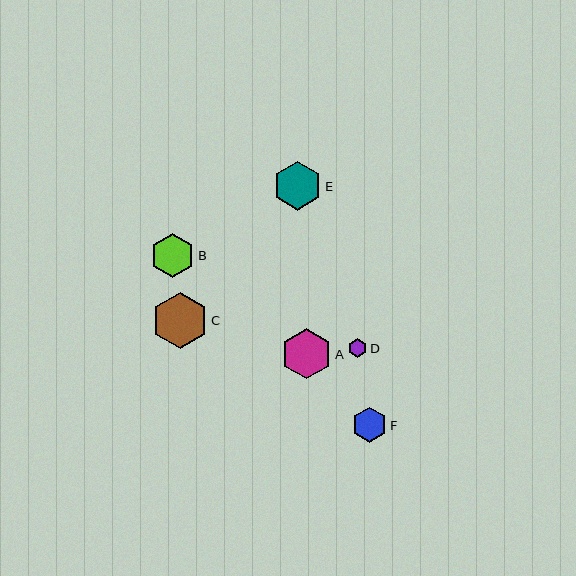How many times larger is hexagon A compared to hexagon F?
Hexagon A is approximately 1.4 times the size of hexagon F.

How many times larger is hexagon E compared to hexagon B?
Hexagon E is approximately 1.1 times the size of hexagon B.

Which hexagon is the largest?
Hexagon C is the largest with a size of approximately 56 pixels.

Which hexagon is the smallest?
Hexagon D is the smallest with a size of approximately 19 pixels.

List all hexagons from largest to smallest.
From largest to smallest: C, A, E, B, F, D.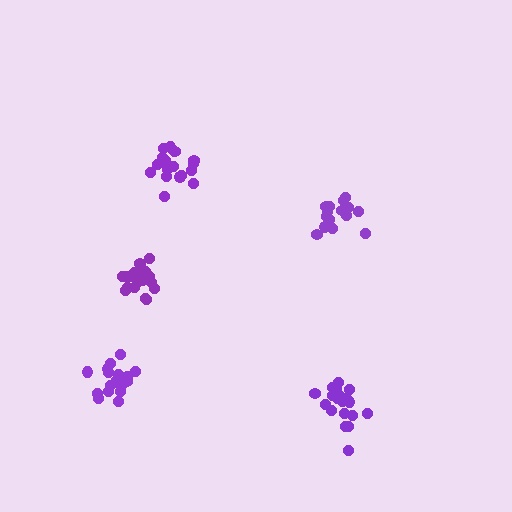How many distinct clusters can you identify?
There are 5 distinct clusters.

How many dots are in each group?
Group 1: 19 dots, Group 2: 19 dots, Group 3: 20 dots, Group 4: 15 dots, Group 5: 20 dots (93 total).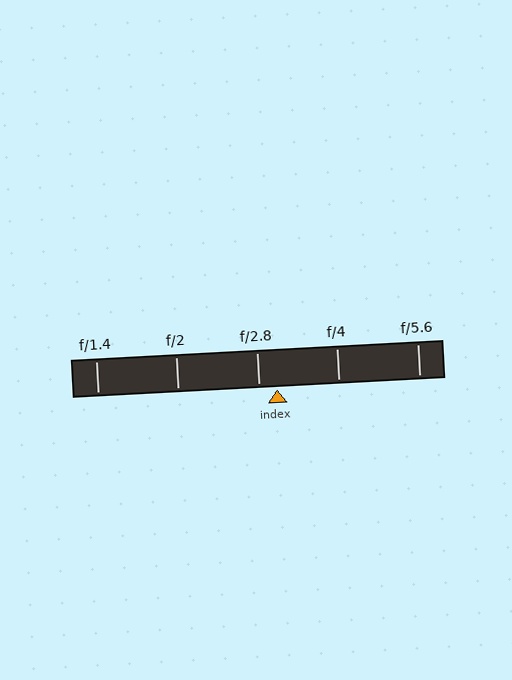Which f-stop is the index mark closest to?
The index mark is closest to f/2.8.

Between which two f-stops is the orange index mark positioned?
The index mark is between f/2.8 and f/4.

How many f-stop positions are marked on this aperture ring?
There are 5 f-stop positions marked.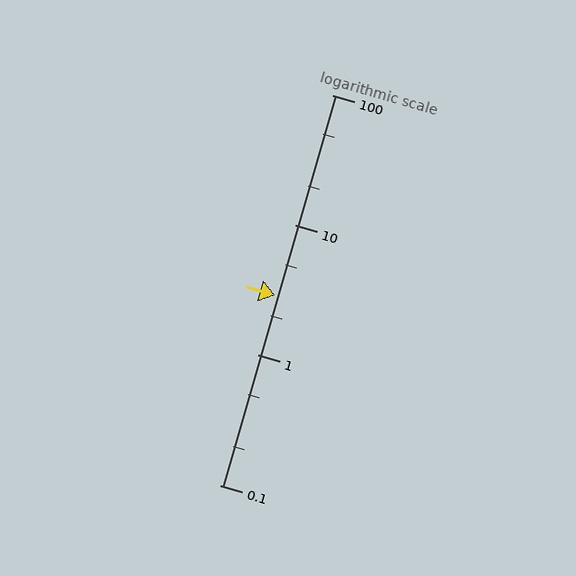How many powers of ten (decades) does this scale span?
The scale spans 3 decades, from 0.1 to 100.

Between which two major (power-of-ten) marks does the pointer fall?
The pointer is between 1 and 10.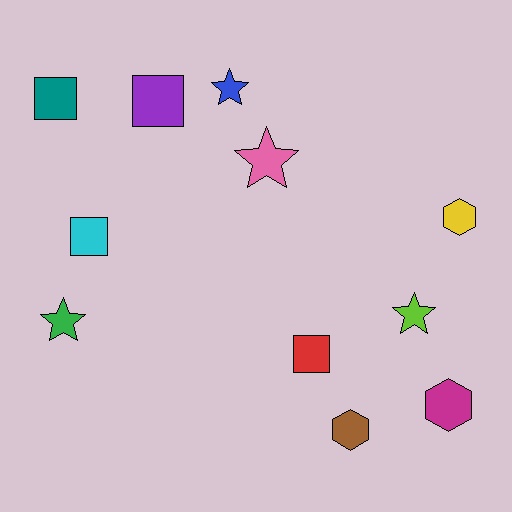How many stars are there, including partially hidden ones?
There are 4 stars.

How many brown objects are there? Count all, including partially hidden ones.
There is 1 brown object.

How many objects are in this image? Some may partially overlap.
There are 11 objects.